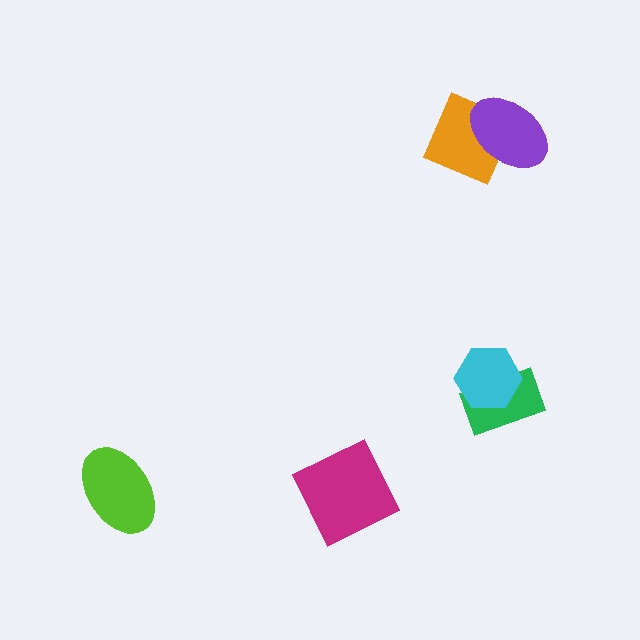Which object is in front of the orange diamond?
The purple ellipse is in front of the orange diamond.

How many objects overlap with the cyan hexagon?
1 object overlaps with the cyan hexagon.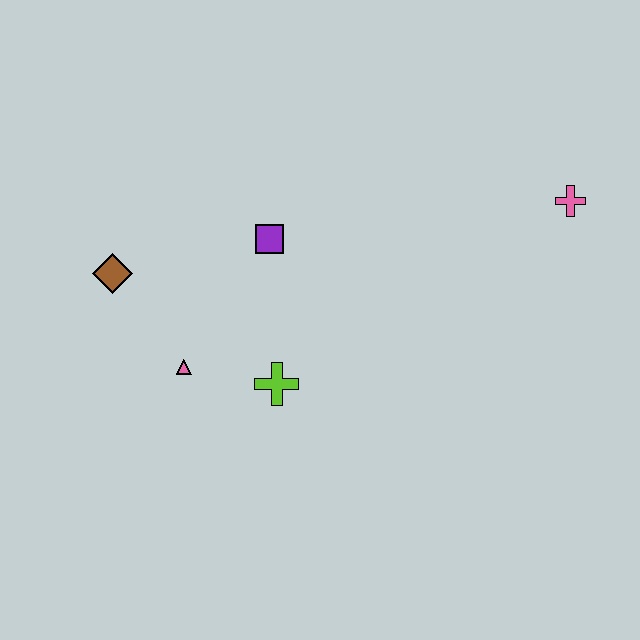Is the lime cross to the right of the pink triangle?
Yes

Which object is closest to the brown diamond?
The pink triangle is closest to the brown diamond.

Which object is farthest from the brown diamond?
The pink cross is farthest from the brown diamond.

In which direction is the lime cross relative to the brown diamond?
The lime cross is to the right of the brown diamond.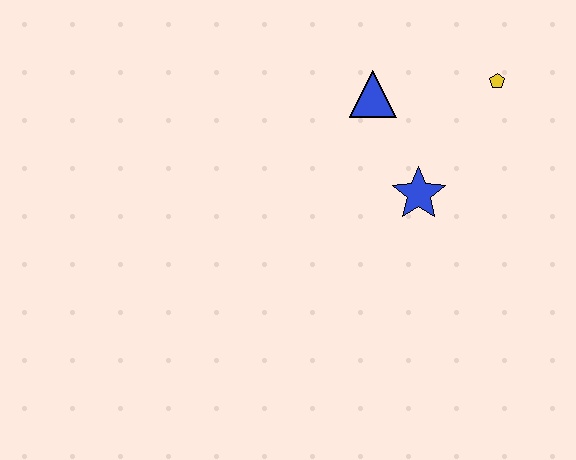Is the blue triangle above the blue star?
Yes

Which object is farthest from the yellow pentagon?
The blue star is farthest from the yellow pentagon.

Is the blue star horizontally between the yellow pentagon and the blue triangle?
Yes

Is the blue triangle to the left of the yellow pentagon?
Yes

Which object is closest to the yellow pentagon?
The blue triangle is closest to the yellow pentagon.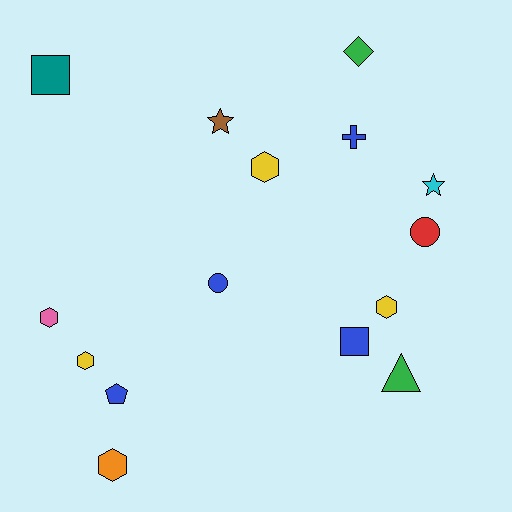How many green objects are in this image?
There are 2 green objects.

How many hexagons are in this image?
There are 5 hexagons.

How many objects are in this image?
There are 15 objects.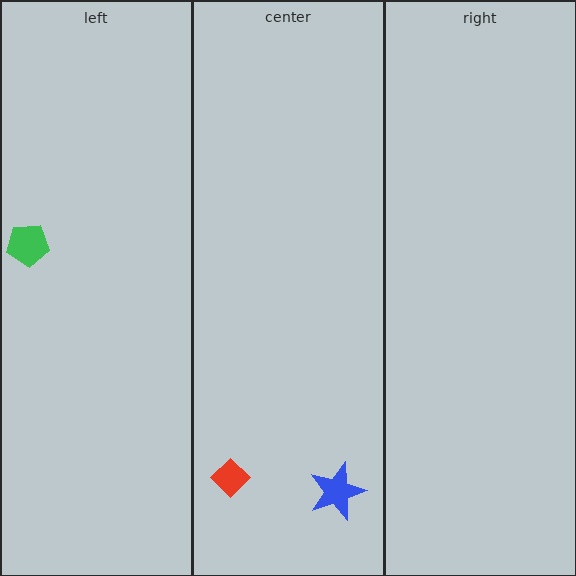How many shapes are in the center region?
2.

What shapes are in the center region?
The blue star, the red diamond.